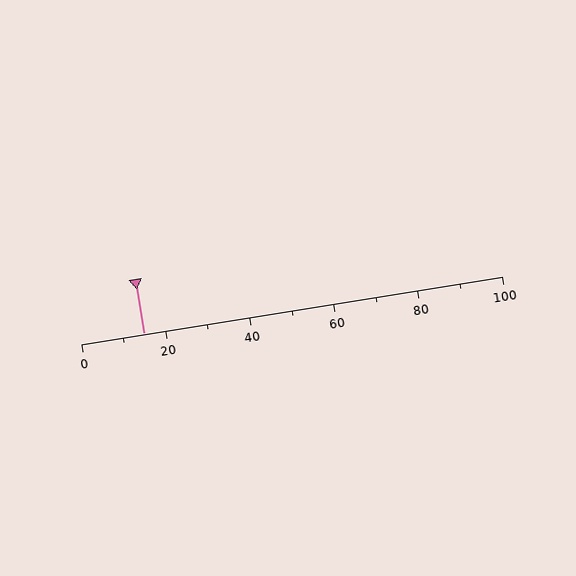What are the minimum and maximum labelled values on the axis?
The axis runs from 0 to 100.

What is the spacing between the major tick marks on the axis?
The major ticks are spaced 20 apart.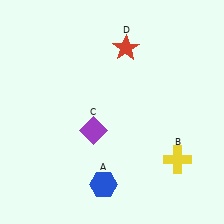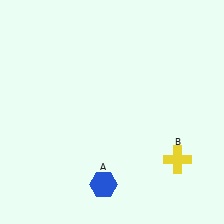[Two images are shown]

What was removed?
The red star (D), the purple diamond (C) were removed in Image 2.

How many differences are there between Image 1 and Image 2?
There are 2 differences between the two images.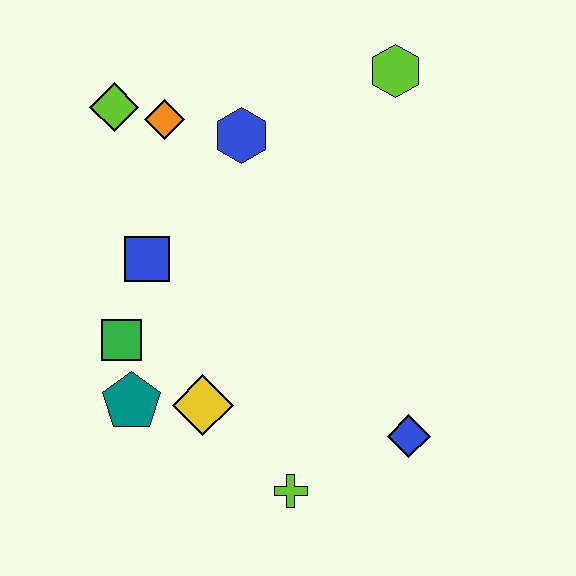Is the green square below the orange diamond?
Yes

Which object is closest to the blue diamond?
The lime cross is closest to the blue diamond.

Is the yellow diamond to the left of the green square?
No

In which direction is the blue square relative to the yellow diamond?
The blue square is above the yellow diamond.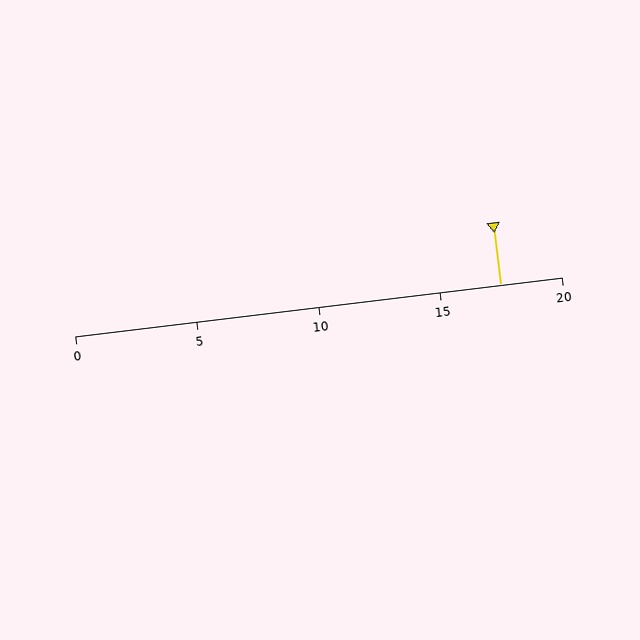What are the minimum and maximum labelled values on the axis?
The axis runs from 0 to 20.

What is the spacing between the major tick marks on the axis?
The major ticks are spaced 5 apart.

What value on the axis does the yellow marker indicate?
The marker indicates approximately 17.5.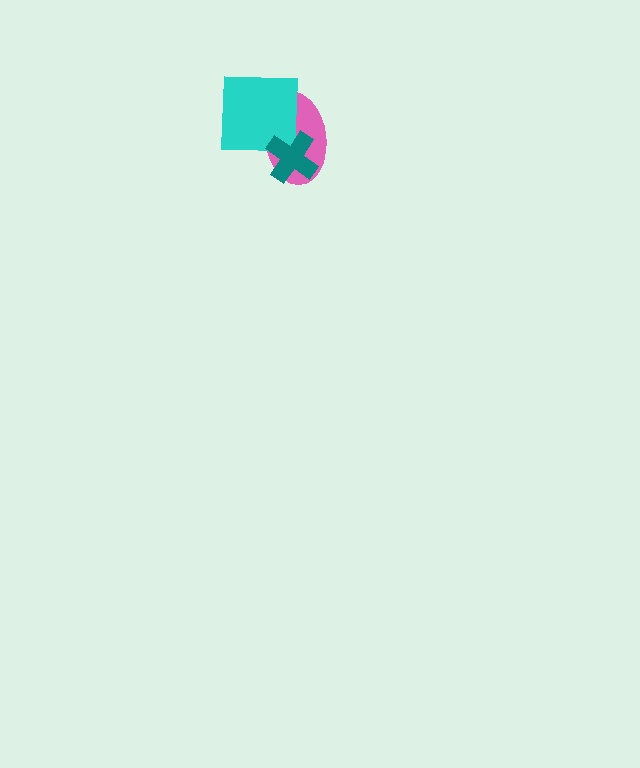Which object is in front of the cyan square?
The teal cross is in front of the cyan square.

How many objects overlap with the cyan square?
2 objects overlap with the cyan square.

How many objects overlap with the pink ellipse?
2 objects overlap with the pink ellipse.